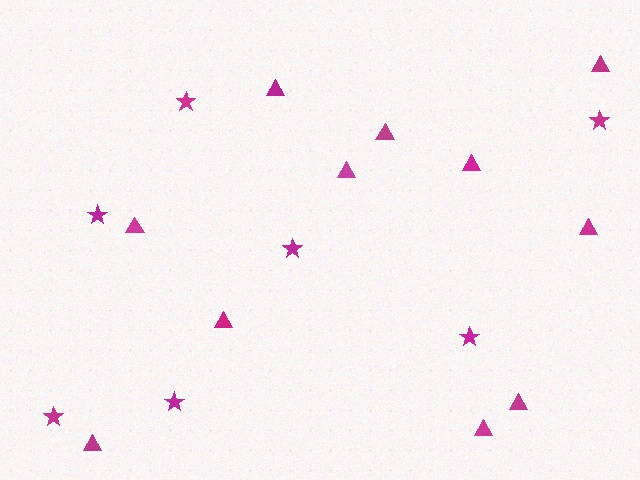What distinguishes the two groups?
There are 2 groups: one group of triangles (11) and one group of stars (7).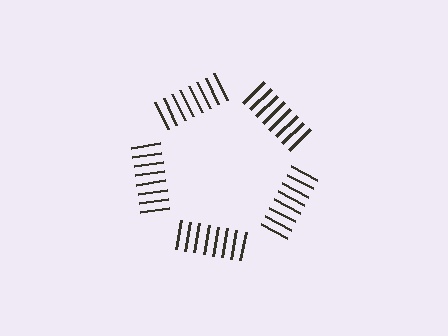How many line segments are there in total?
40 — 8 along each of the 5 edges.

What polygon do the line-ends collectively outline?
An illusory pentagon — the line segments terminate on its edges but no continuous stroke is drawn.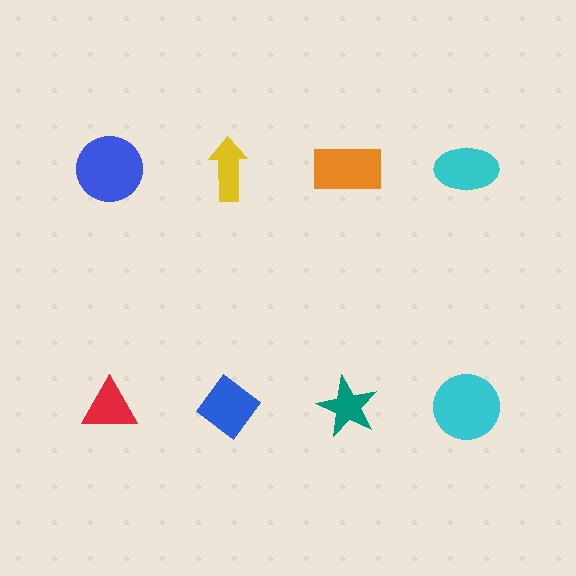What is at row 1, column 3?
An orange rectangle.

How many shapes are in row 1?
4 shapes.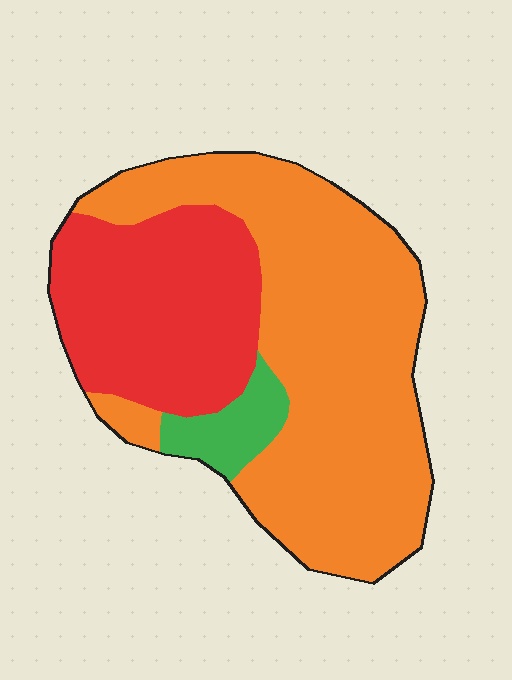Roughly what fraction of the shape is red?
Red covers about 30% of the shape.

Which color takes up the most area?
Orange, at roughly 60%.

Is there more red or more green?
Red.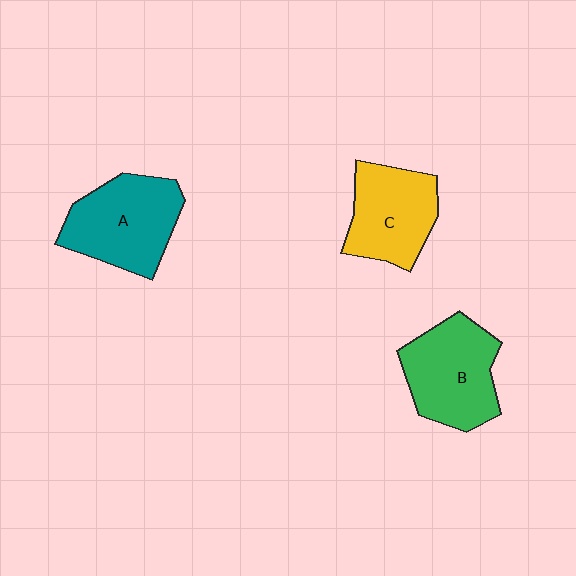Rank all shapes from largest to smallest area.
From largest to smallest: A (teal), B (green), C (yellow).